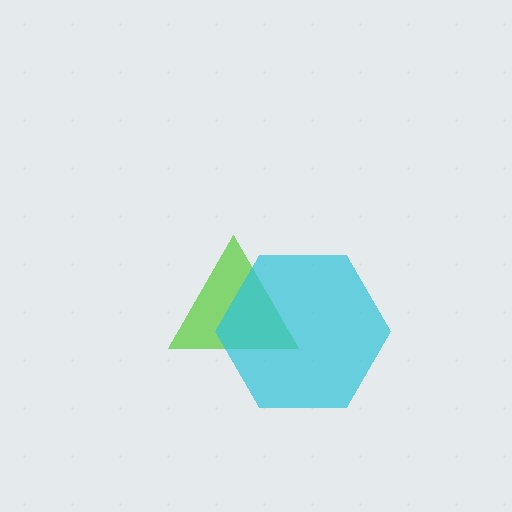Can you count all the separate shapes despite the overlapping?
Yes, there are 2 separate shapes.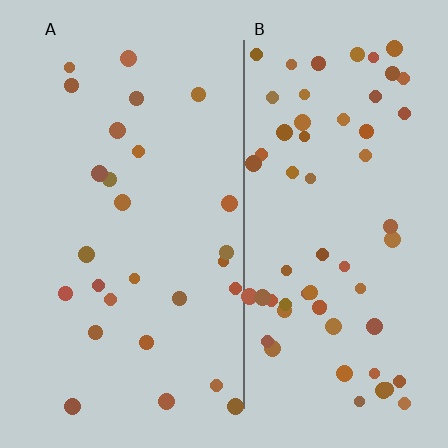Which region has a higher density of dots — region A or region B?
B (the right).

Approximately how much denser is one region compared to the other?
Approximately 2.3× — region B over region A.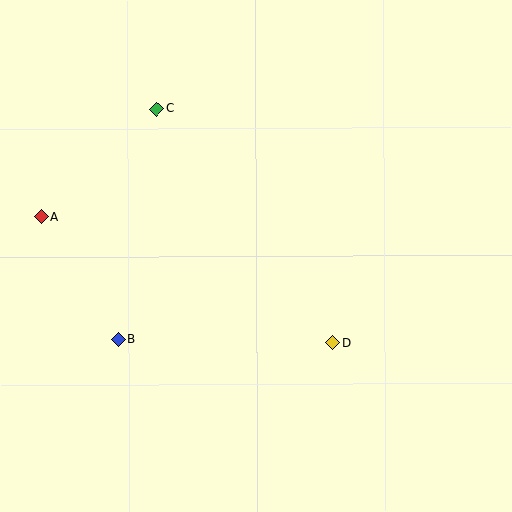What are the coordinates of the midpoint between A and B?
The midpoint between A and B is at (80, 278).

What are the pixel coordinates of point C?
Point C is at (157, 109).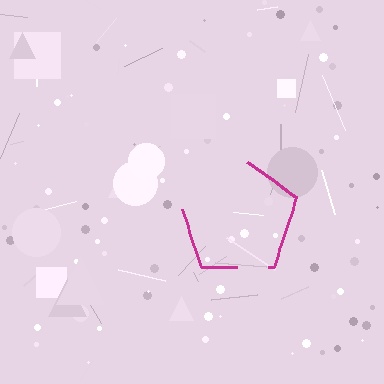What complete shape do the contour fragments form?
The contour fragments form a pentagon.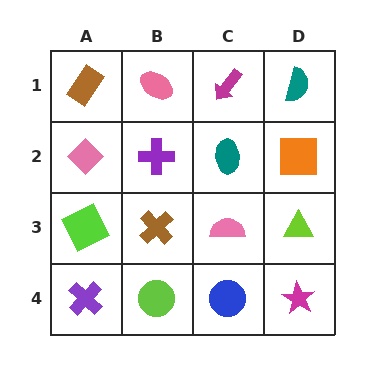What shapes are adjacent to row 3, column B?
A purple cross (row 2, column B), a lime circle (row 4, column B), a lime square (row 3, column A), a pink semicircle (row 3, column C).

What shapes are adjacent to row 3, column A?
A pink diamond (row 2, column A), a purple cross (row 4, column A), a brown cross (row 3, column B).